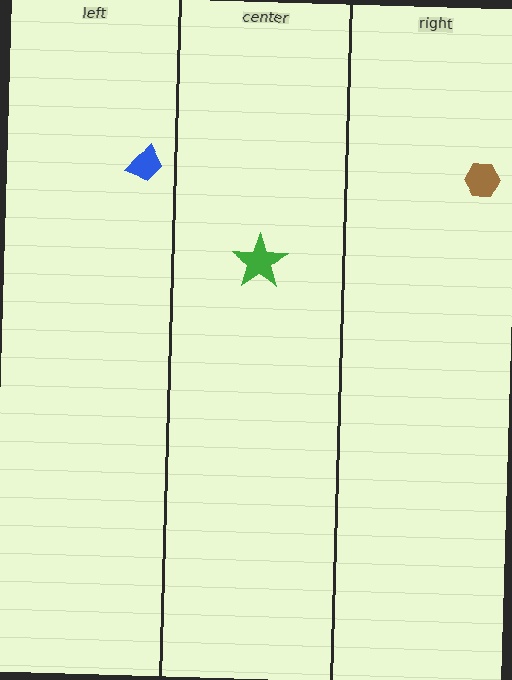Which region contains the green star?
The center region.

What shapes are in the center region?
The green star.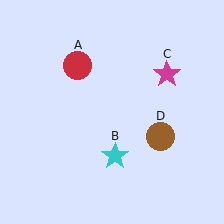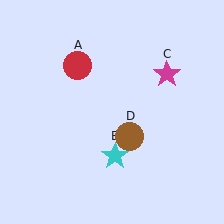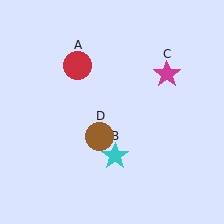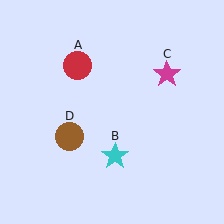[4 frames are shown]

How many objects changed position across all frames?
1 object changed position: brown circle (object D).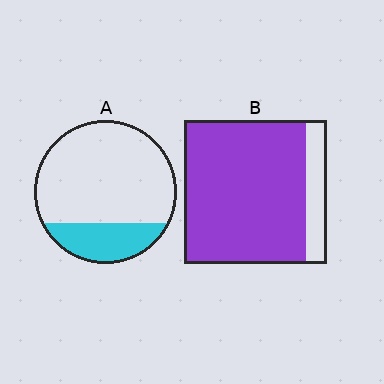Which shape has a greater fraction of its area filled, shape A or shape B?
Shape B.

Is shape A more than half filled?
No.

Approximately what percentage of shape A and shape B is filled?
A is approximately 25% and B is approximately 85%.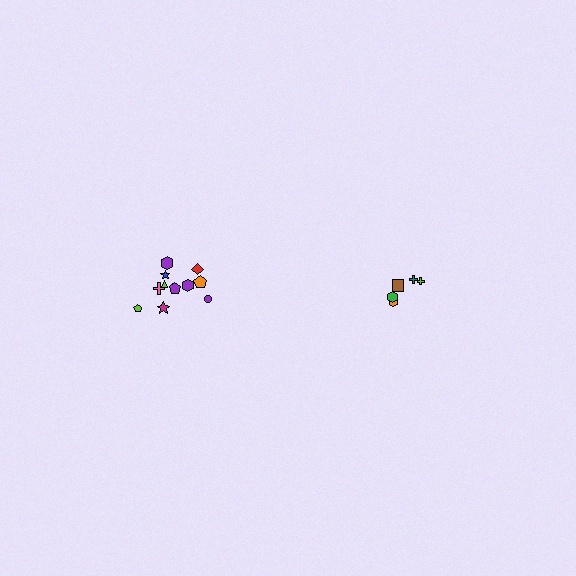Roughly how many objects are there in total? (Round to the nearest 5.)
Roughly 15 objects in total.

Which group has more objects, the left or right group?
The left group.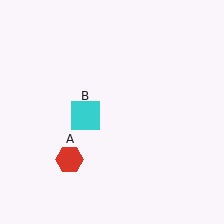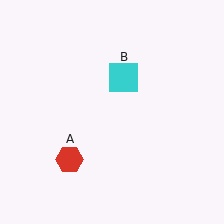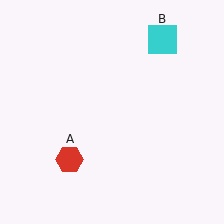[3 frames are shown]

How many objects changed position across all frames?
1 object changed position: cyan square (object B).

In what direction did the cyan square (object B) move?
The cyan square (object B) moved up and to the right.